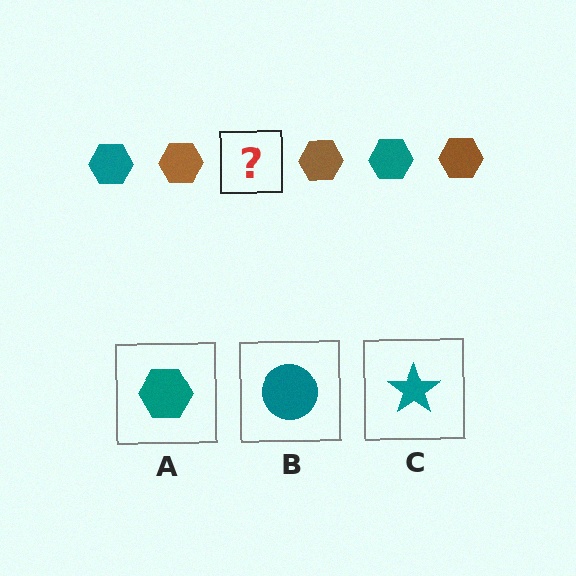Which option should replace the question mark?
Option A.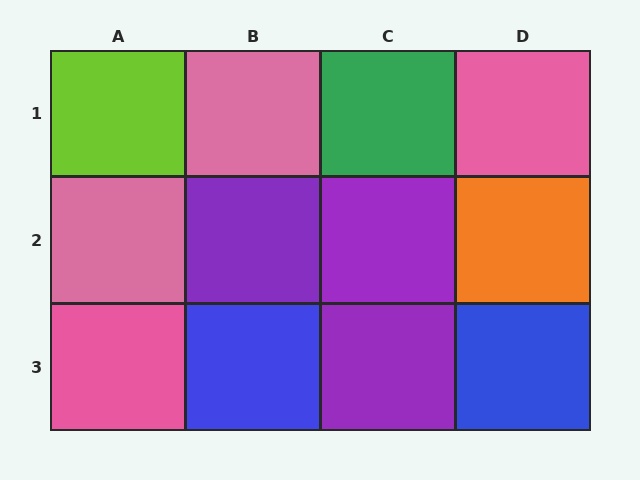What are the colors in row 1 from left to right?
Lime, pink, green, pink.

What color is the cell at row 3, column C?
Purple.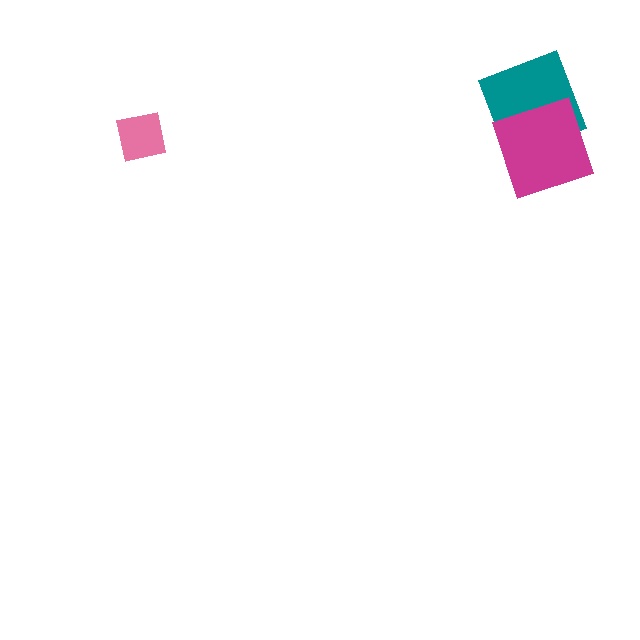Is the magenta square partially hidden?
No, no other shape covers it.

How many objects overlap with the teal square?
1 object overlaps with the teal square.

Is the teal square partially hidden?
Yes, it is partially covered by another shape.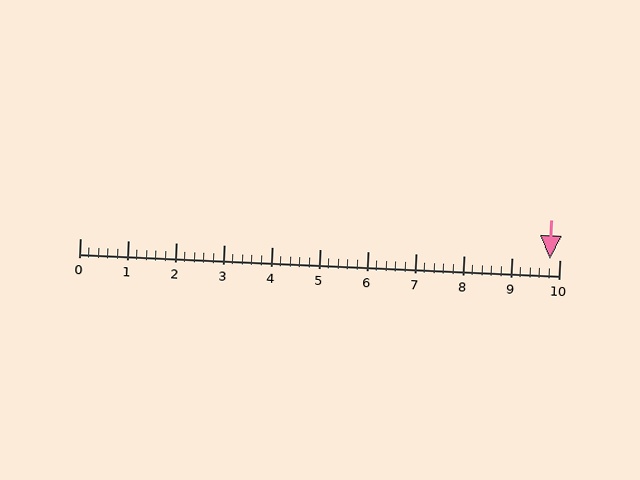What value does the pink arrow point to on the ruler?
The pink arrow points to approximately 9.8.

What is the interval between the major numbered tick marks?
The major tick marks are spaced 1 units apart.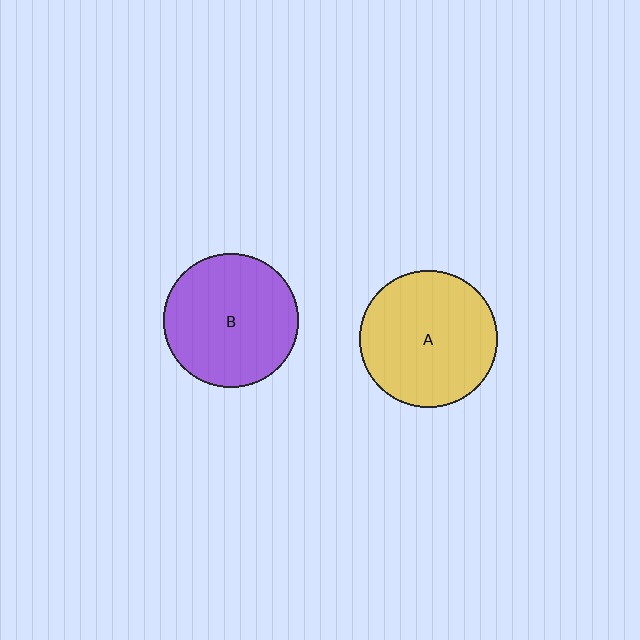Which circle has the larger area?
Circle A (yellow).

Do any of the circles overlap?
No, none of the circles overlap.